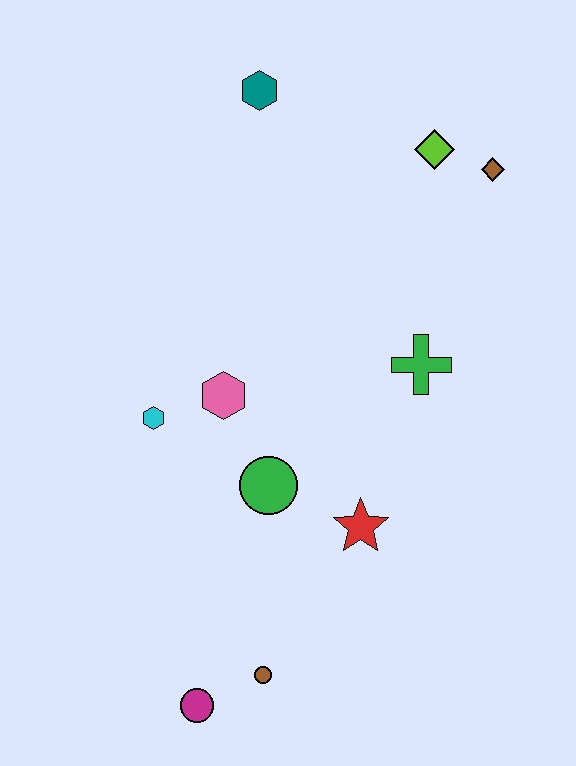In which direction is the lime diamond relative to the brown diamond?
The lime diamond is to the left of the brown diamond.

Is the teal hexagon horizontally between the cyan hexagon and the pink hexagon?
No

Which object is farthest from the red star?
The teal hexagon is farthest from the red star.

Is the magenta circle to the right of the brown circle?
No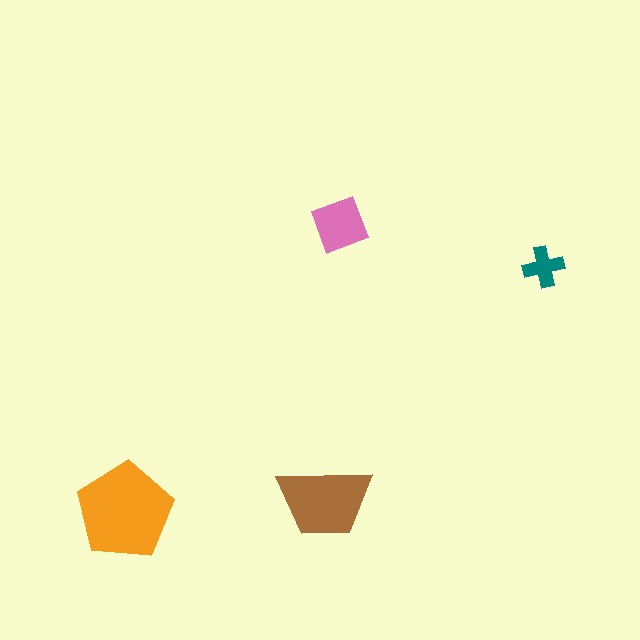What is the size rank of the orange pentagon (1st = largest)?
1st.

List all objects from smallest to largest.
The teal cross, the pink square, the brown trapezoid, the orange pentagon.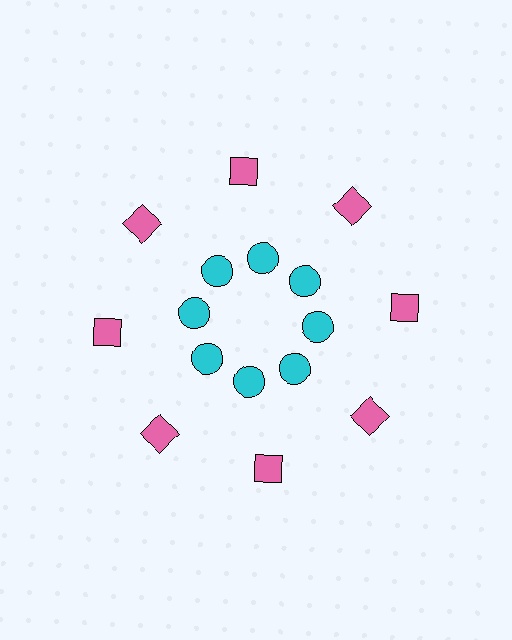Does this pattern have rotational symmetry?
Yes, this pattern has 8-fold rotational symmetry. It looks the same after rotating 45 degrees around the center.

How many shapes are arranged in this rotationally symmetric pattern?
There are 16 shapes, arranged in 8 groups of 2.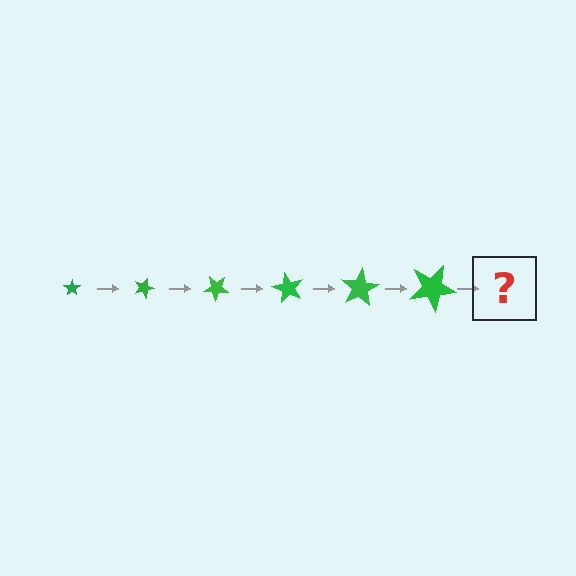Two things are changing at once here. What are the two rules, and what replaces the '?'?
The two rules are that the star grows larger each step and it rotates 20 degrees each step. The '?' should be a star, larger than the previous one and rotated 120 degrees from the start.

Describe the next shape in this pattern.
It should be a star, larger than the previous one and rotated 120 degrees from the start.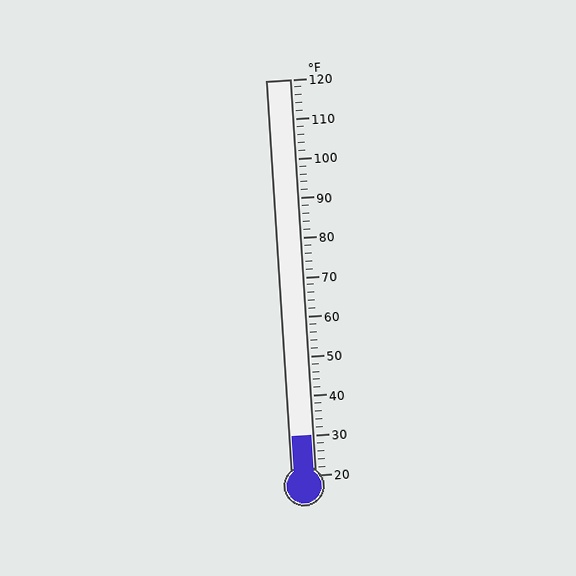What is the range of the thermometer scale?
The thermometer scale ranges from 20°F to 120°F.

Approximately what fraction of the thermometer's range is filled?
The thermometer is filled to approximately 10% of its range.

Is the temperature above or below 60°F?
The temperature is below 60°F.